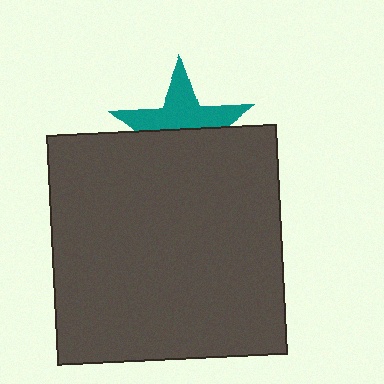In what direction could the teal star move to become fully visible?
The teal star could move up. That would shift it out from behind the dark gray square entirely.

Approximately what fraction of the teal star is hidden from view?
Roughly 51% of the teal star is hidden behind the dark gray square.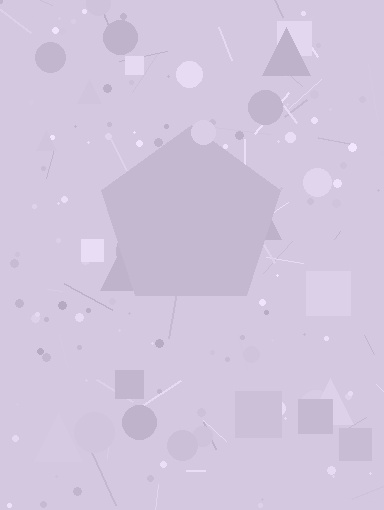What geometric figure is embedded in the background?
A pentagon is embedded in the background.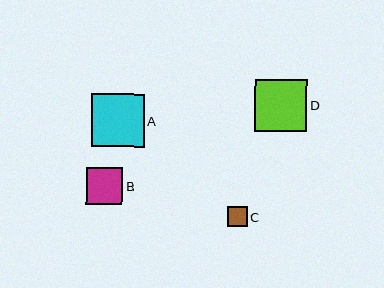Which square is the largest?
Square A is the largest with a size of approximately 53 pixels.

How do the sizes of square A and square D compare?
Square A and square D are approximately the same size.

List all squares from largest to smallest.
From largest to smallest: A, D, B, C.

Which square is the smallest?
Square C is the smallest with a size of approximately 20 pixels.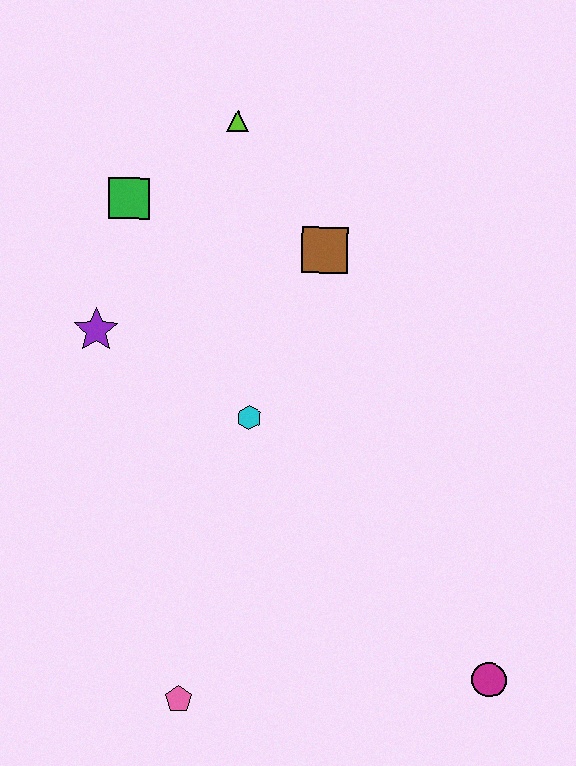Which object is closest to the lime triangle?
The green square is closest to the lime triangle.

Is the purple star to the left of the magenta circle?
Yes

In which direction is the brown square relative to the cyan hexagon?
The brown square is above the cyan hexagon.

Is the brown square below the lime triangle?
Yes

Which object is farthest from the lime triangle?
The magenta circle is farthest from the lime triangle.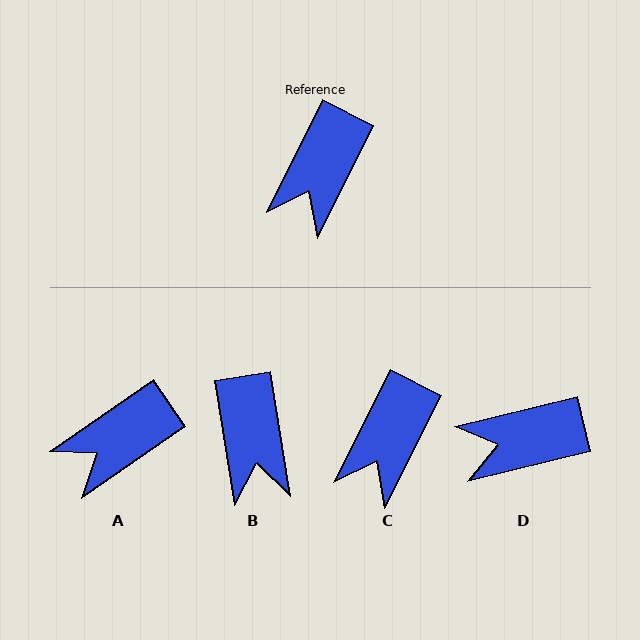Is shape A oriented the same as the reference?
No, it is off by about 29 degrees.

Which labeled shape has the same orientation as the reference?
C.